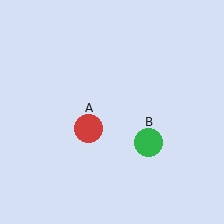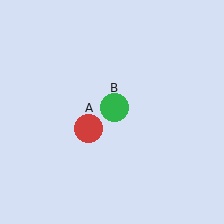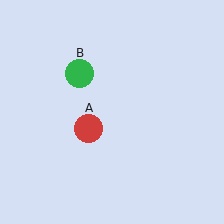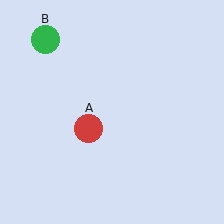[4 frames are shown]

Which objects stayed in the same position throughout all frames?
Red circle (object A) remained stationary.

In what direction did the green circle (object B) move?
The green circle (object B) moved up and to the left.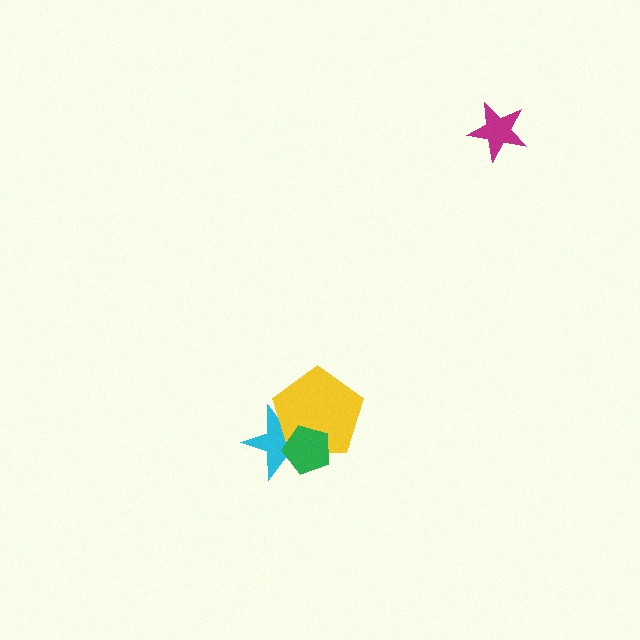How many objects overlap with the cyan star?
2 objects overlap with the cyan star.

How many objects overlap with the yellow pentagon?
2 objects overlap with the yellow pentagon.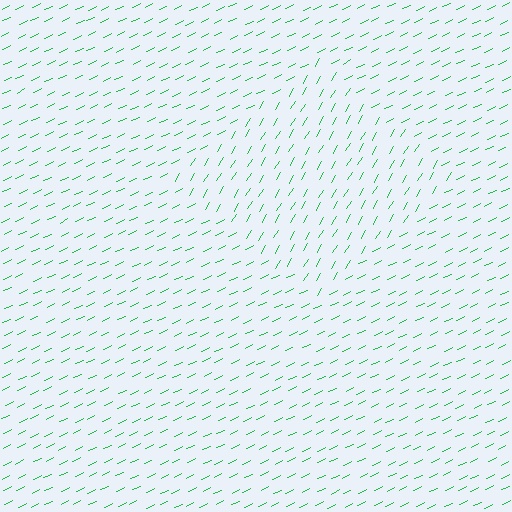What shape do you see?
I see a diamond.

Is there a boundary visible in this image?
Yes, there is a texture boundary formed by a change in line orientation.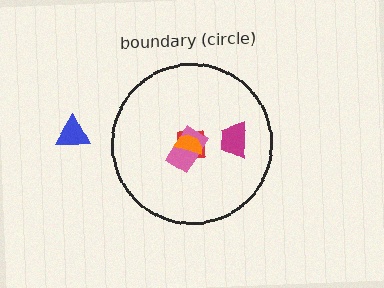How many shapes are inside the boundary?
4 inside, 1 outside.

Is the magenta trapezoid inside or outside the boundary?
Inside.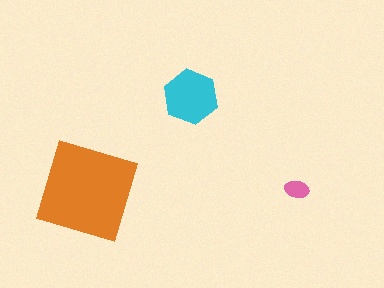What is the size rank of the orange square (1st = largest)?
1st.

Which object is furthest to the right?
The pink ellipse is rightmost.